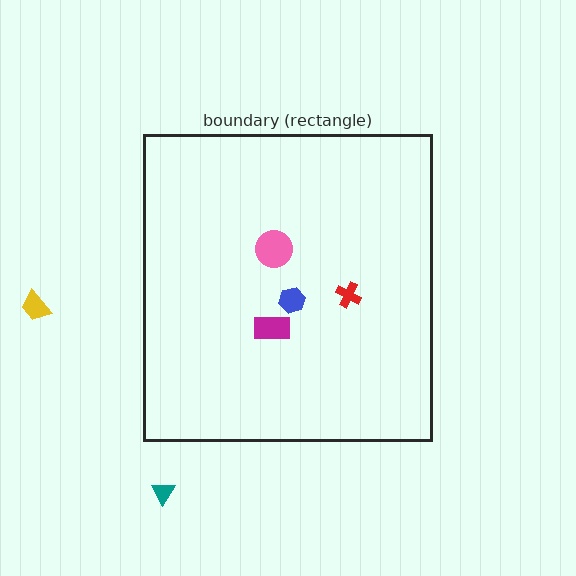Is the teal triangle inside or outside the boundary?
Outside.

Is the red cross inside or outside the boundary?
Inside.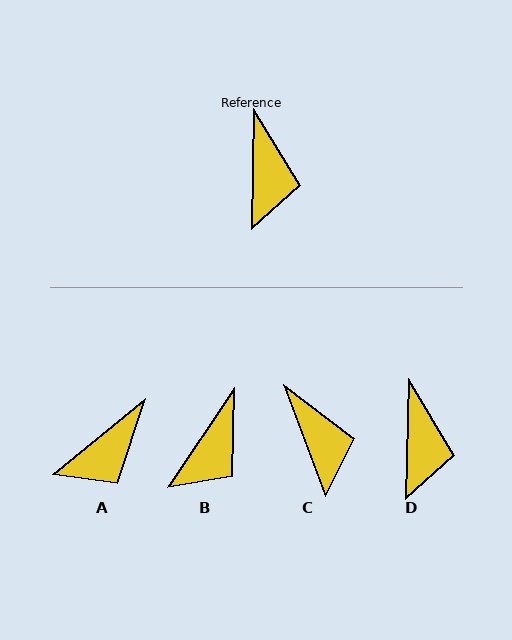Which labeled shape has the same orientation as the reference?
D.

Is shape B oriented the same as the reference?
No, it is off by about 32 degrees.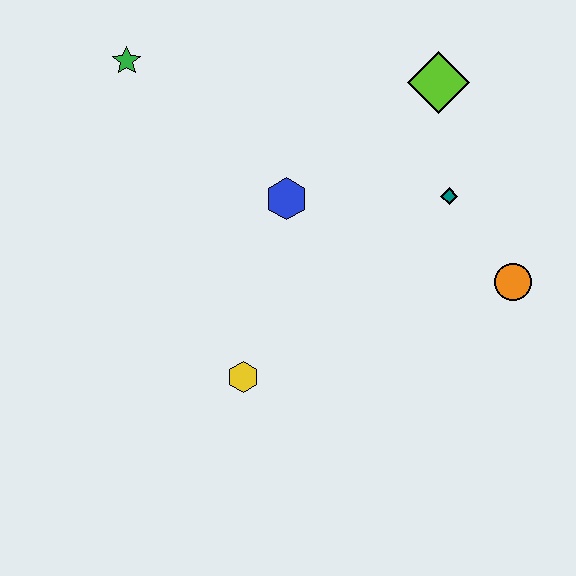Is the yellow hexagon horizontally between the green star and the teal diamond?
Yes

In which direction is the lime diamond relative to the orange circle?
The lime diamond is above the orange circle.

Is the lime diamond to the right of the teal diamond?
No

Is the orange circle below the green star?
Yes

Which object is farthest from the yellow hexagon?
The lime diamond is farthest from the yellow hexagon.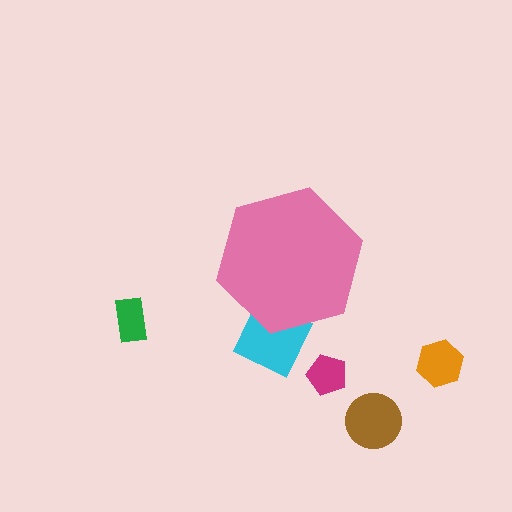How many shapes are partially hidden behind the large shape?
1 shape is partially hidden.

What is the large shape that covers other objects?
A pink hexagon.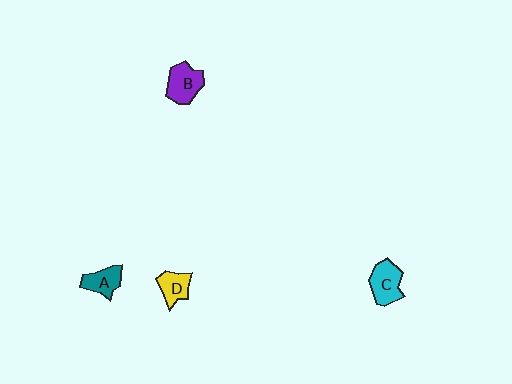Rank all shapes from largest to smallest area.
From largest to smallest: C (cyan), B (purple), A (teal), D (yellow).